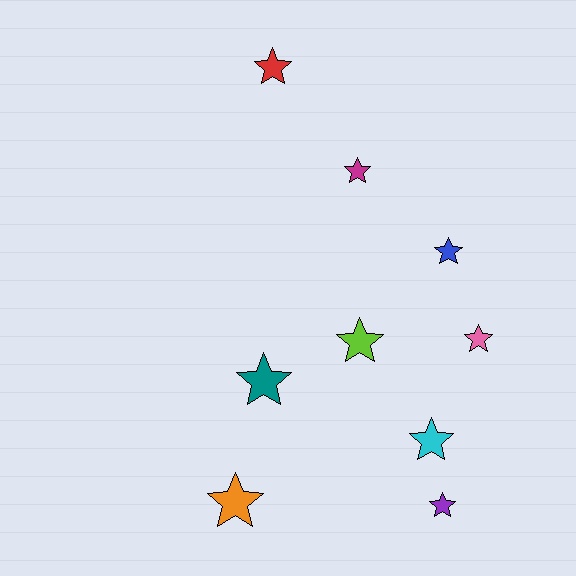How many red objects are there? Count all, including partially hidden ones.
There is 1 red object.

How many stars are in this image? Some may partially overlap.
There are 9 stars.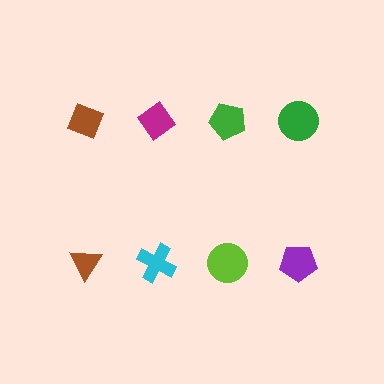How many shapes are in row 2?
4 shapes.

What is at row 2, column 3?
A lime circle.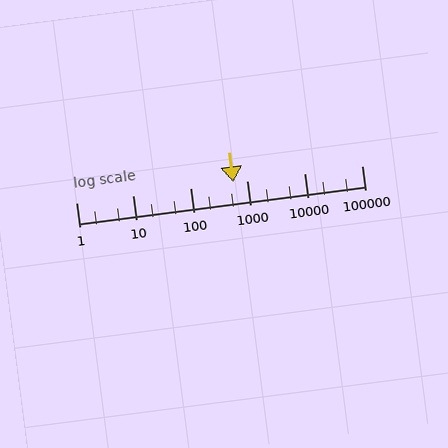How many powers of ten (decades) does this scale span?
The scale spans 5 decades, from 1 to 100000.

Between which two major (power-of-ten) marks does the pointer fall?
The pointer is between 100 and 1000.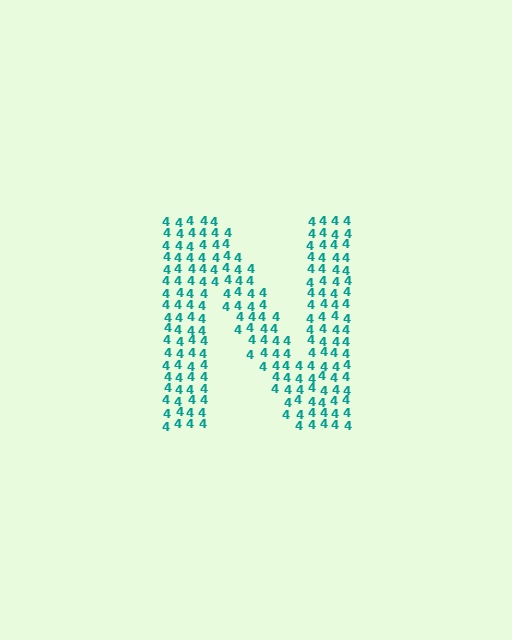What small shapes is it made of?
It is made of small digit 4's.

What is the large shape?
The large shape is the letter N.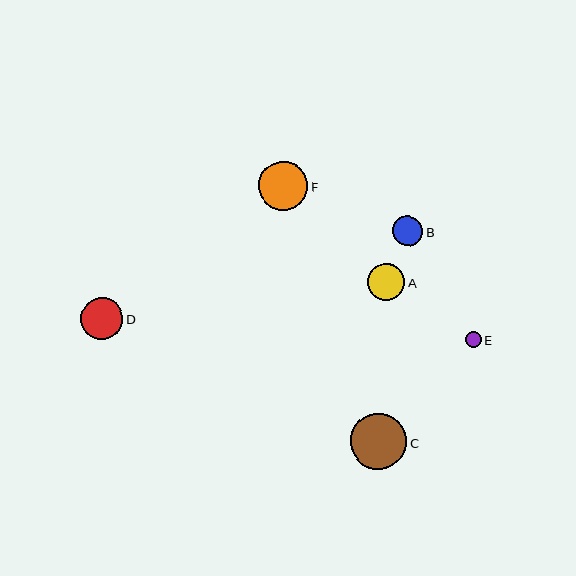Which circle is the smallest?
Circle E is the smallest with a size of approximately 16 pixels.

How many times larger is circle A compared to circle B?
Circle A is approximately 1.2 times the size of circle B.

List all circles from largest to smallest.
From largest to smallest: C, F, D, A, B, E.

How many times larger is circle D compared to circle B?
Circle D is approximately 1.4 times the size of circle B.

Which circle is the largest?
Circle C is the largest with a size of approximately 56 pixels.